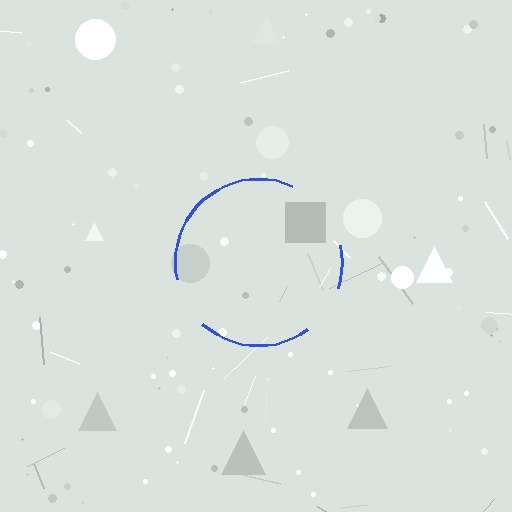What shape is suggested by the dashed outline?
The dashed outline suggests a circle.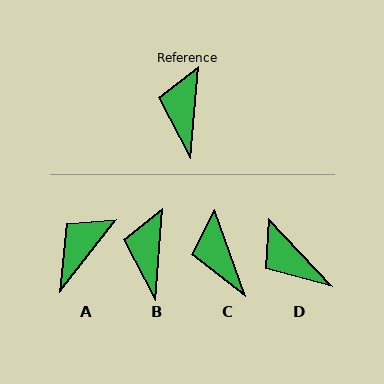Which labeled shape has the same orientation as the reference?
B.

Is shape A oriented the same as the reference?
No, it is off by about 34 degrees.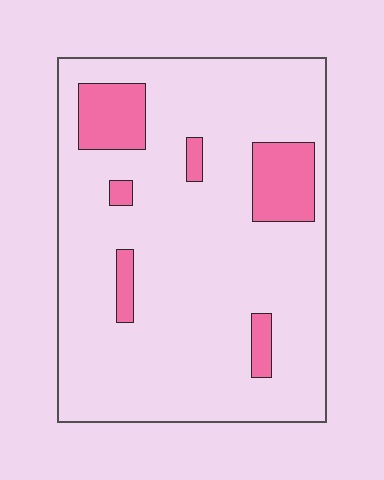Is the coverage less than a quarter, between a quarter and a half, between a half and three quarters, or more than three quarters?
Less than a quarter.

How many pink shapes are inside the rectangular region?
6.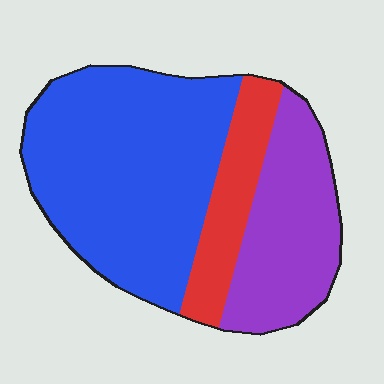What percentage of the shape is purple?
Purple takes up about one quarter (1/4) of the shape.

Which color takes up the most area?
Blue, at roughly 55%.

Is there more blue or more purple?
Blue.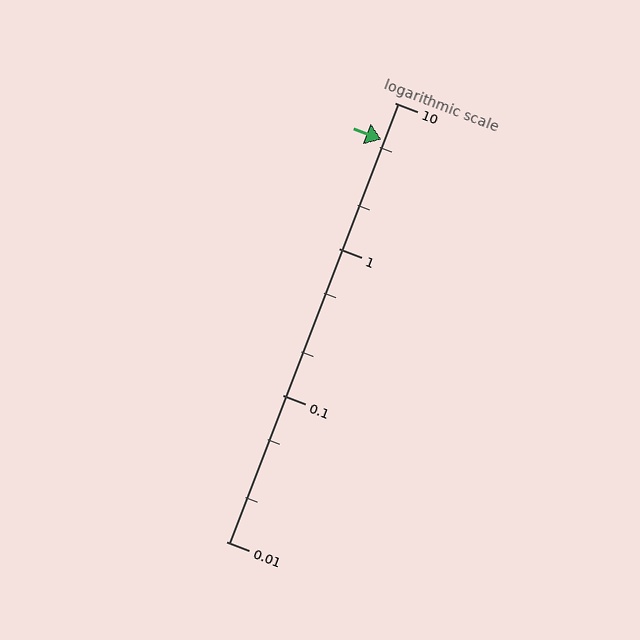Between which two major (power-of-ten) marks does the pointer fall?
The pointer is between 1 and 10.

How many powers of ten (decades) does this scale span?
The scale spans 3 decades, from 0.01 to 10.